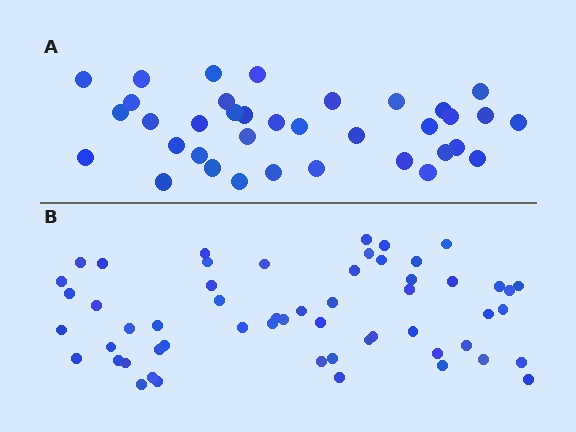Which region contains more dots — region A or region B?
Region B (the bottom region) has more dots.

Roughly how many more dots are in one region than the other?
Region B has approximately 20 more dots than region A.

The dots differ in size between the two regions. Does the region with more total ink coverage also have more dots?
No. Region A has more total ink coverage because its dots are larger, but region B actually contains more individual dots. Total area can be misleading — the number of items is what matters here.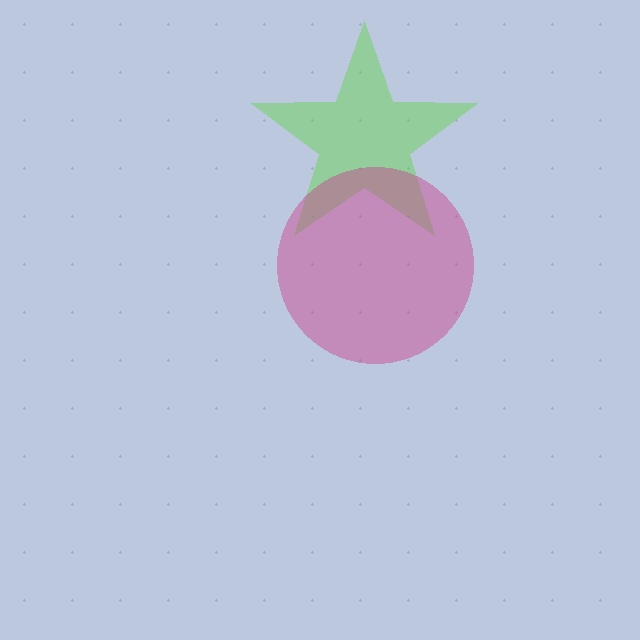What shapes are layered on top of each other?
The layered shapes are: a lime star, a magenta circle.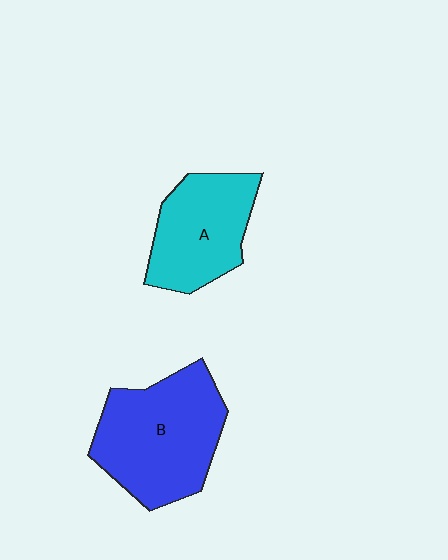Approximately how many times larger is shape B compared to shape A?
Approximately 1.4 times.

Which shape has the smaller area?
Shape A (cyan).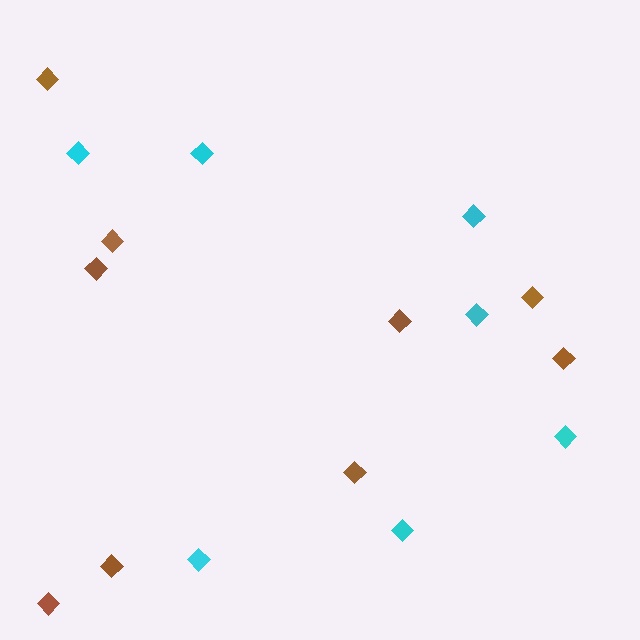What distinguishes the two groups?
There are 2 groups: one group of brown diamonds (9) and one group of cyan diamonds (7).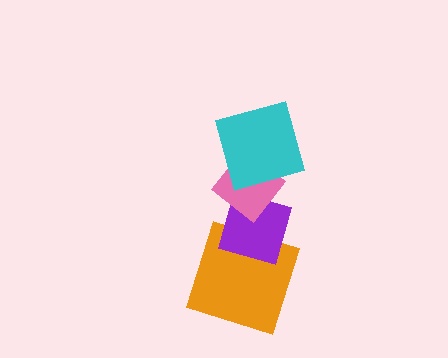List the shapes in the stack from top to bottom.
From top to bottom: the cyan square, the pink diamond, the purple diamond, the orange square.